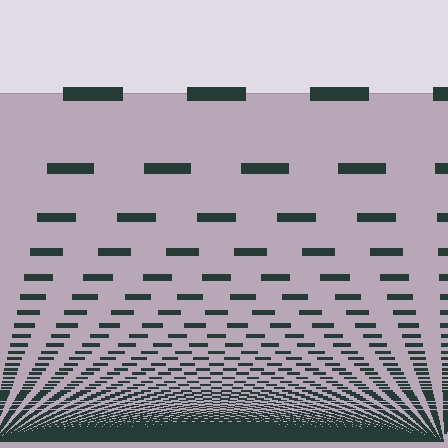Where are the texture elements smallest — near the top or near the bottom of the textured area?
Near the bottom.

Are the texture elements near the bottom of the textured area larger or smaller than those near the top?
Smaller. The gradient is inverted — elements near the bottom are smaller and denser.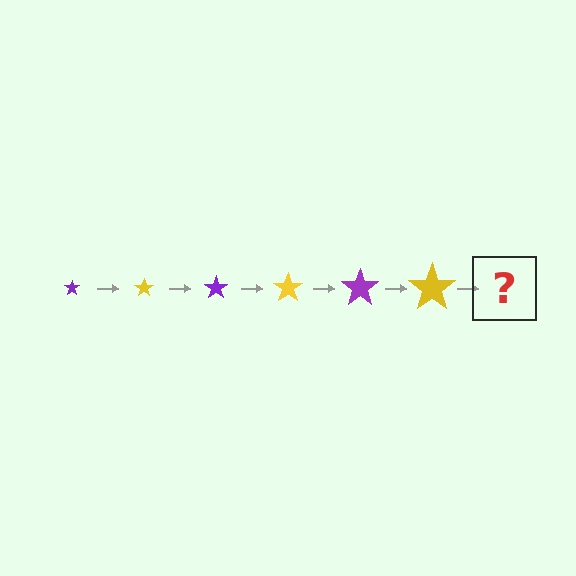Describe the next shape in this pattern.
It should be a purple star, larger than the previous one.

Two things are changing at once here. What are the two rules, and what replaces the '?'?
The two rules are that the star grows larger each step and the color cycles through purple and yellow. The '?' should be a purple star, larger than the previous one.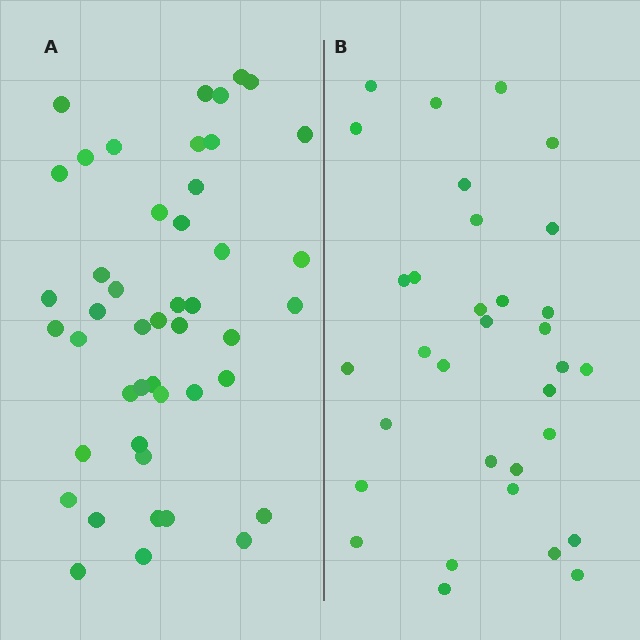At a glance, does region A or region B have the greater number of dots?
Region A (the left region) has more dots.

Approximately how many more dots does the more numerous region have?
Region A has approximately 15 more dots than region B.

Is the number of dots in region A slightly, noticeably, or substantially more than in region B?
Region A has noticeably more, but not dramatically so. The ratio is roughly 1.4 to 1.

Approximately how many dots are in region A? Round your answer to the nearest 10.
About 50 dots. (The exact count is 46, which rounds to 50.)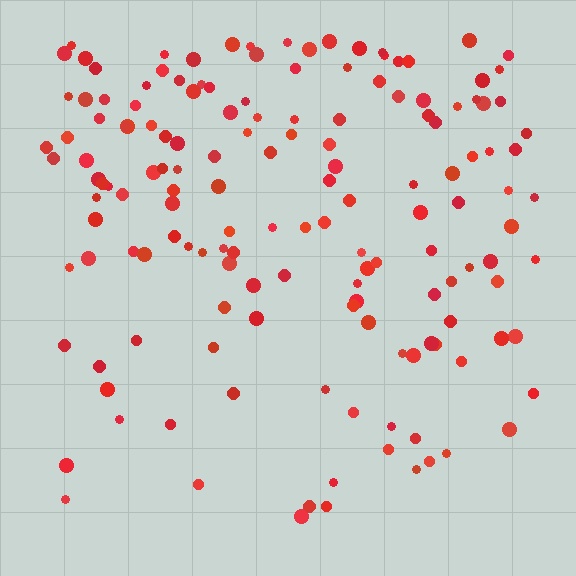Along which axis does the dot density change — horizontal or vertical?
Vertical.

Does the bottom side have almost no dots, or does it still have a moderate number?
Still a moderate number, just noticeably fewer than the top.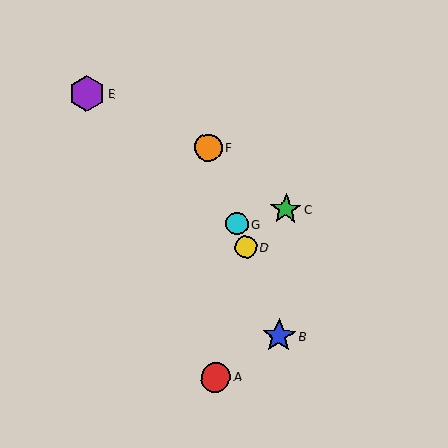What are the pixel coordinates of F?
Object F is at (208, 148).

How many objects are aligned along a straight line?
4 objects (B, D, F, G) are aligned along a straight line.